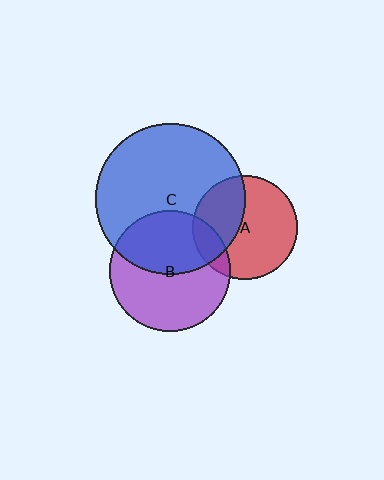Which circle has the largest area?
Circle C (blue).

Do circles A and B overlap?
Yes.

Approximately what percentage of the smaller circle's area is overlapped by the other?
Approximately 15%.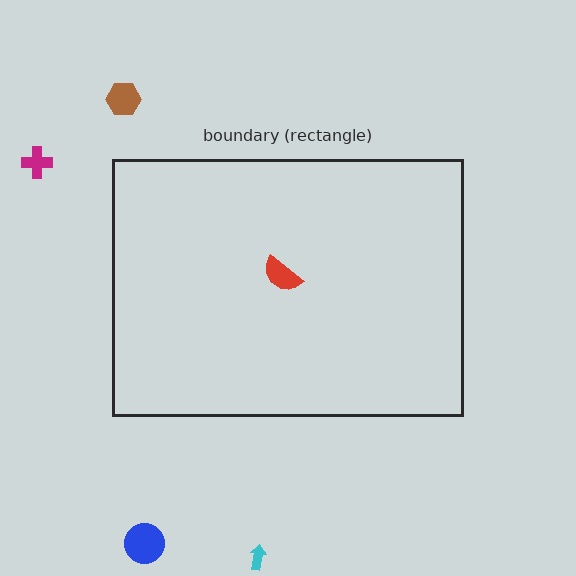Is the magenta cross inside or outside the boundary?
Outside.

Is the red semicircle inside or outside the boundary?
Inside.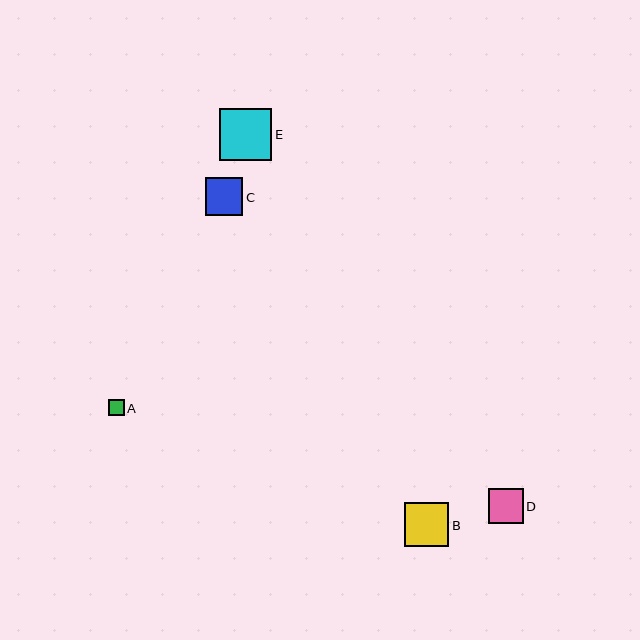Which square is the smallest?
Square A is the smallest with a size of approximately 16 pixels.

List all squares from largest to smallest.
From largest to smallest: E, B, C, D, A.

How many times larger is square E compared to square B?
Square E is approximately 1.2 times the size of square B.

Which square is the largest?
Square E is the largest with a size of approximately 52 pixels.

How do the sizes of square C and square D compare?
Square C and square D are approximately the same size.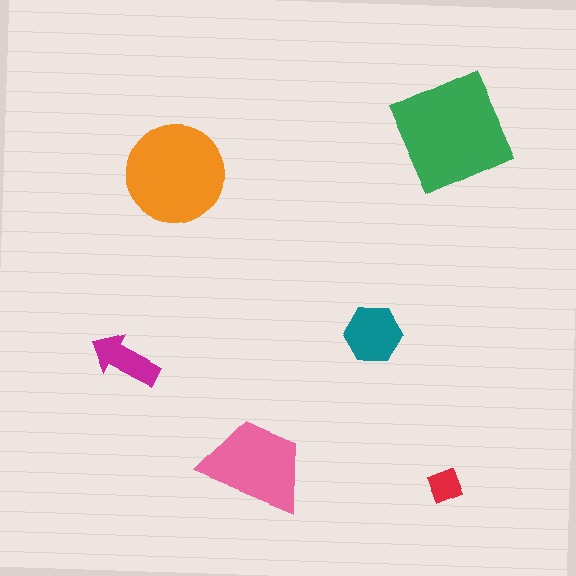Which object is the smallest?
The red diamond.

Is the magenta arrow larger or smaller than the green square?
Smaller.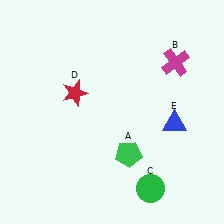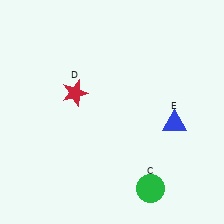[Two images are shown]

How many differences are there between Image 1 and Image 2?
There are 2 differences between the two images.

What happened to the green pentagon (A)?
The green pentagon (A) was removed in Image 2. It was in the bottom-right area of Image 1.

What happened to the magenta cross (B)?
The magenta cross (B) was removed in Image 2. It was in the top-right area of Image 1.